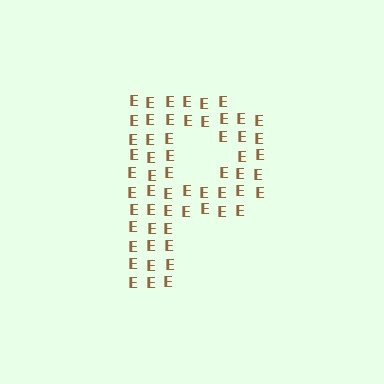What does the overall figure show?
The overall figure shows the letter P.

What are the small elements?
The small elements are letter E's.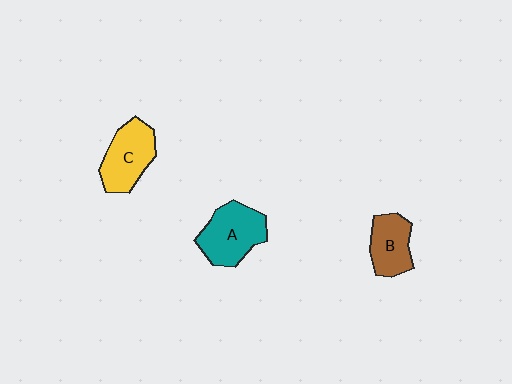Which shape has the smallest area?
Shape B (brown).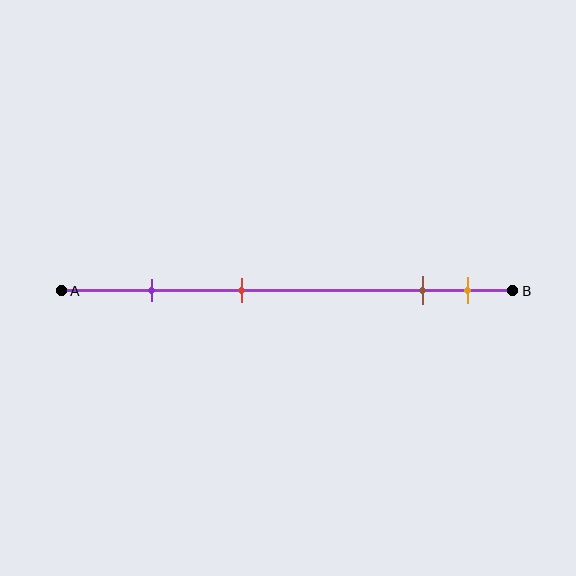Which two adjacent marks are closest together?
The brown and orange marks are the closest adjacent pair.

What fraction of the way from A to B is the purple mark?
The purple mark is approximately 20% (0.2) of the way from A to B.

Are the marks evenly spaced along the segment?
No, the marks are not evenly spaced.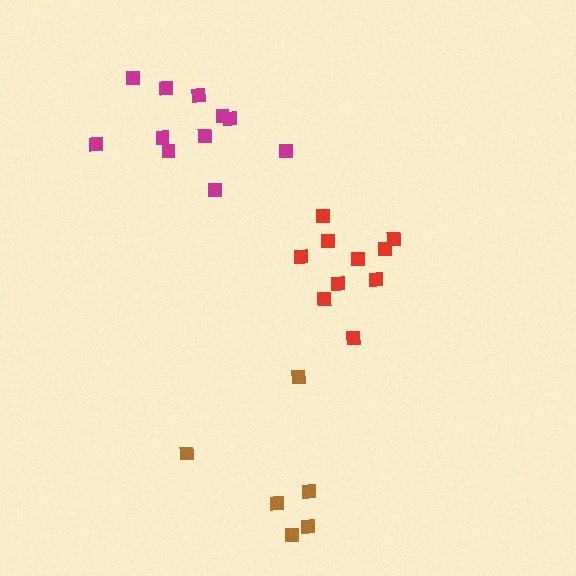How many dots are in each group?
Group 1: 11 dots, Group 2: 10 dots, Group 3: 6 dots (27 total).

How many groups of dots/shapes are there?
There are 3 groups.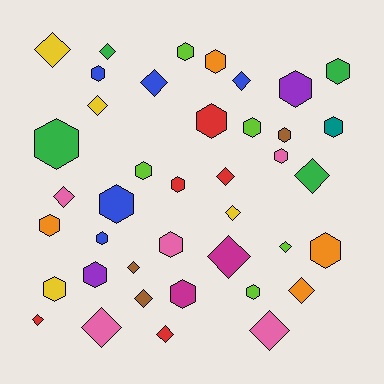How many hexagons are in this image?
There are 22 hexagons.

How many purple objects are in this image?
There are 2 purple objects.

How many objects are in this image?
There are 40 objects.